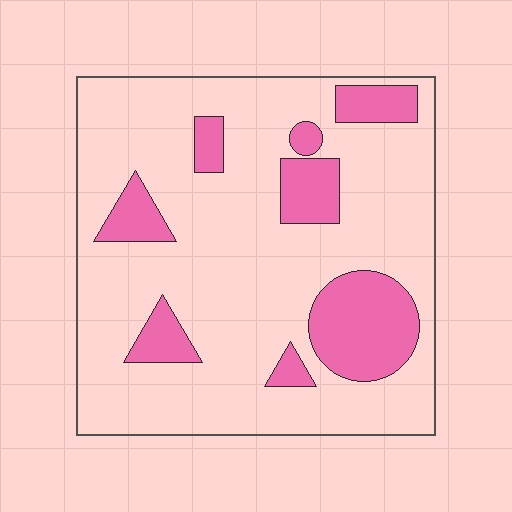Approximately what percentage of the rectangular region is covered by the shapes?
Approximately 20%.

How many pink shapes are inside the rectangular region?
8.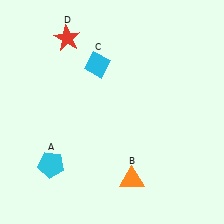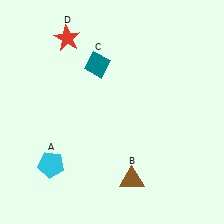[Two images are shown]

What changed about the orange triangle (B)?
In Image 1, B is orange. In Image 2, it changed to brown.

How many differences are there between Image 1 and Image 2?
There are 2 differences between the two images.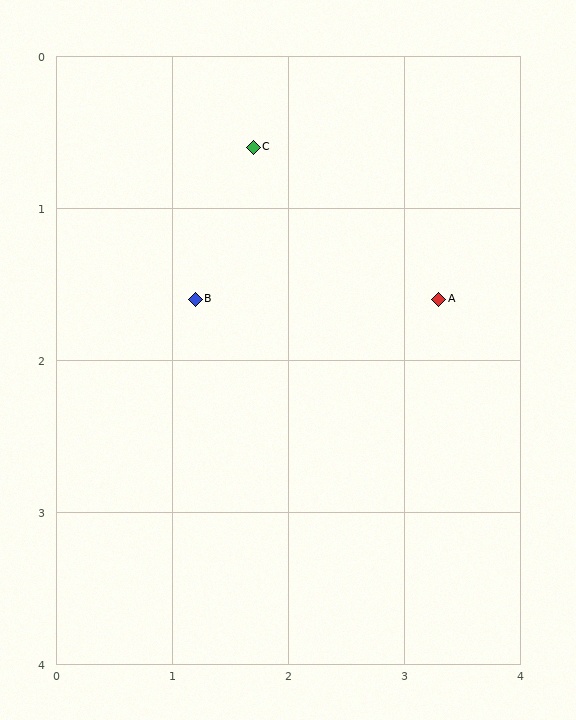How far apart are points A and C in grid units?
Points A and C are about 1.9 grid units apart.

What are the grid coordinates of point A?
Point A is at approximately (3.3, 1.6).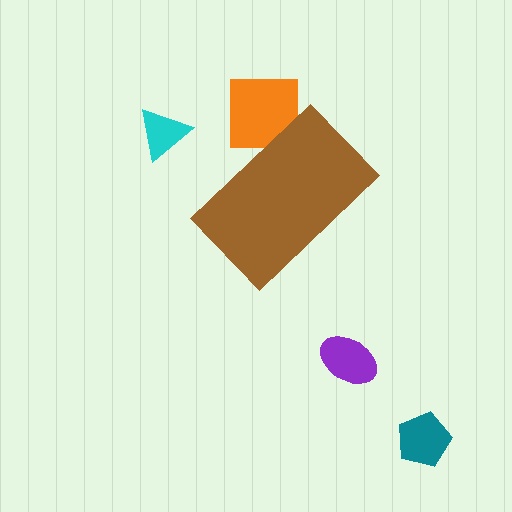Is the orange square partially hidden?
Yes, the orange square is partially hidden behind the brown rectangle.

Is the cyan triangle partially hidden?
No, the cyan triangle is fully visible.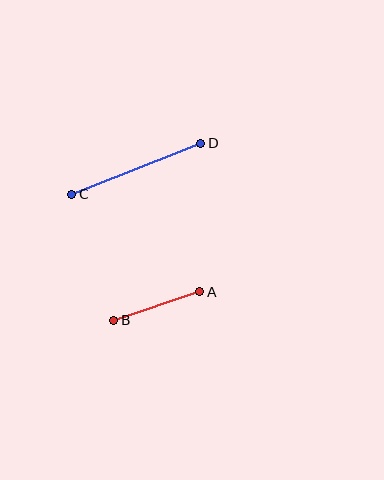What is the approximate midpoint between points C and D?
The midpoint is at approximately (136, 169) pixels.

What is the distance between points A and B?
The distance is approximately 91 pixels.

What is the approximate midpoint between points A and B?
The midpoint is at approximately (157, 306) pixels.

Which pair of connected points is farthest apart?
Points C and D are farthest apart.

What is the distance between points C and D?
The distance is approximately 139 pixels.